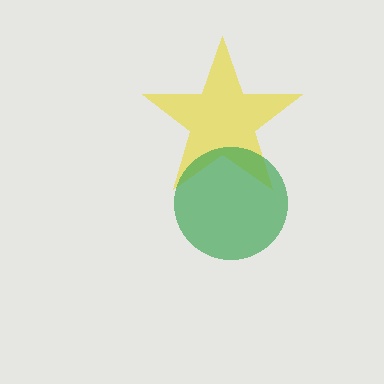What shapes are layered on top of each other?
The layered shapes are: a yellow star, a green circle.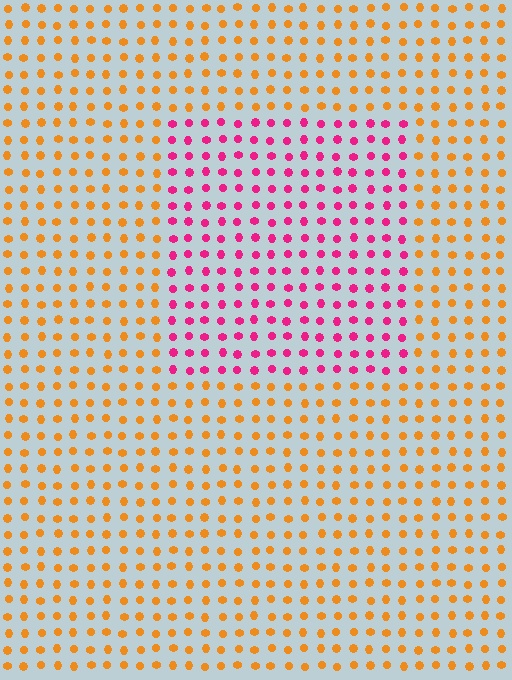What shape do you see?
I see a rectangle.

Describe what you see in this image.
The image is filled with small orange elements in a uniform arrangement. A rectangle-shaped region is visible where the elements are tinted to a slightly different hue, forming a subtle color boundary.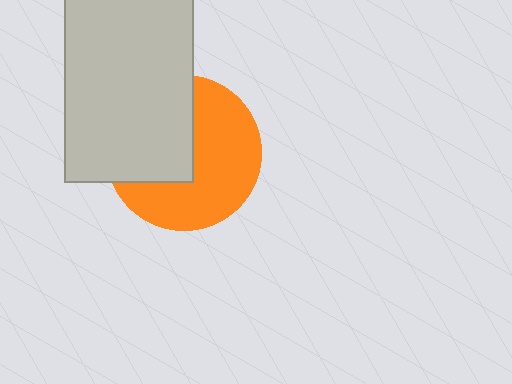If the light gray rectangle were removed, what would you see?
You would see the complete orange circle.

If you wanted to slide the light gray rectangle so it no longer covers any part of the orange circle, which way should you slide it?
Slide it left — that is the most direct way to separate the two shapes.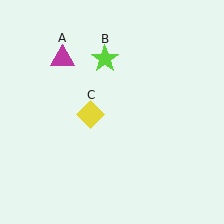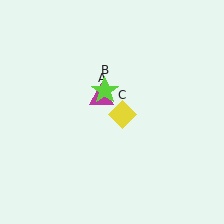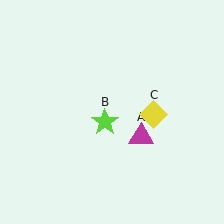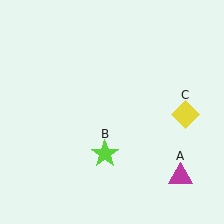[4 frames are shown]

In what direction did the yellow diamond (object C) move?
The yellow diamond (object C) moved right.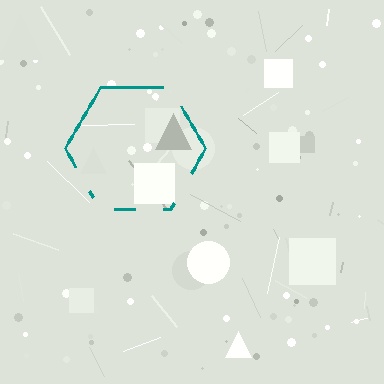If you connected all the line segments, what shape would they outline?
They would outline a hexagon.